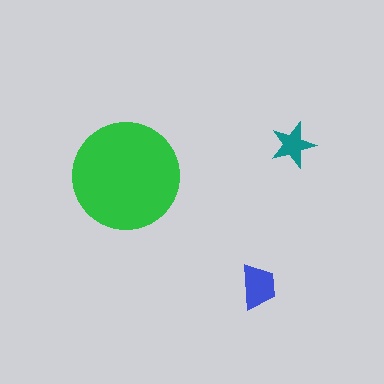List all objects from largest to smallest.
The green circle, the blue trapezoid, the teal star.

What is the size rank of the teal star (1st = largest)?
3rd.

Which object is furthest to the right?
The teal star is rightmost.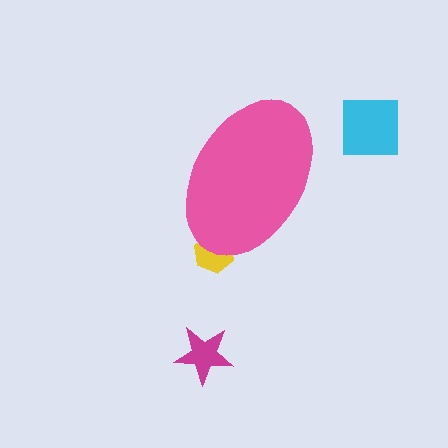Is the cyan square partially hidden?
No, the cyan square is fully visible.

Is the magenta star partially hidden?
No, the magenta star is fully visible.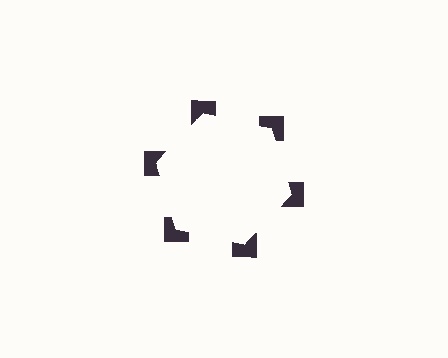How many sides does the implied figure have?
6 sides.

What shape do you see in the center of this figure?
An illusory hexagon — its edges are inferred from the aligned wedge cuts in the notched squares, not physically drawn.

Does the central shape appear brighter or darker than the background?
It typically appears slightly brighter than the background, even though no actual brightness change is drawn.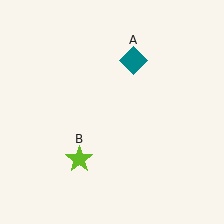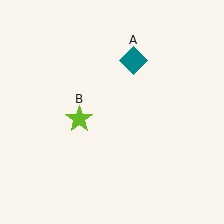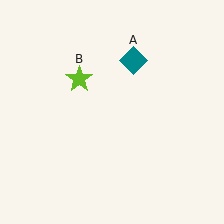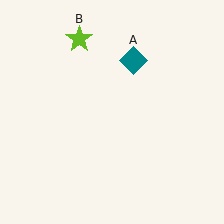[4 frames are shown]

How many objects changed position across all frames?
1 object changed position: lime star (object B).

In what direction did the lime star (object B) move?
The lime star (object B) moved up.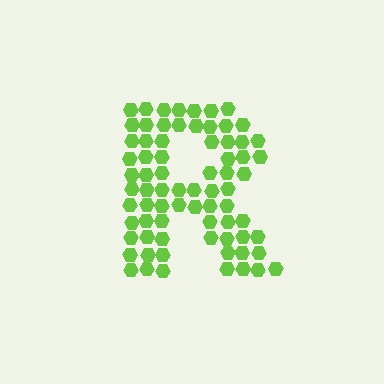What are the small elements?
The small elements are hexagons.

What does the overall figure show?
The overall figure shows the letter R.